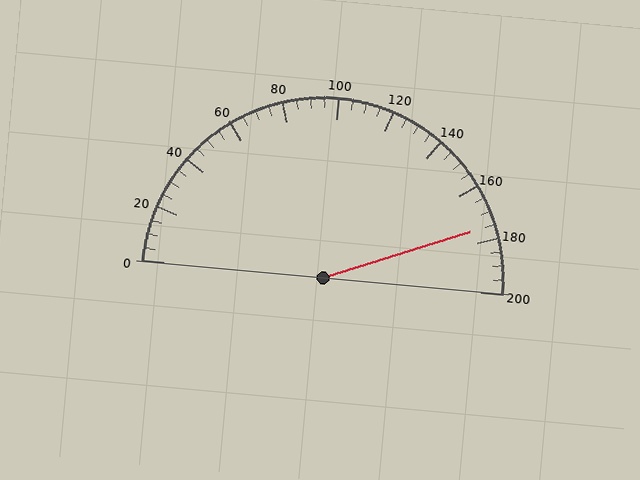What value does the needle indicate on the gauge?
The needle indicates approximately 175.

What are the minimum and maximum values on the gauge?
The gauge ranges from 0 to 200.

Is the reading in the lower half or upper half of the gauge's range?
The reading is in the upper half of the range (0 to 200).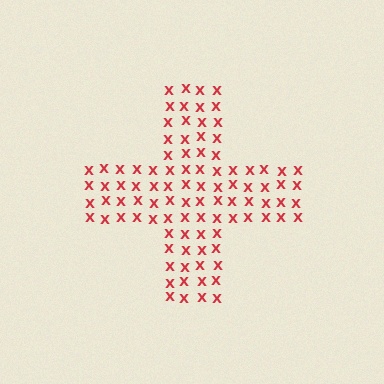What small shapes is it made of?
It is made of small letter X's.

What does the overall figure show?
The overall figure shows a cross.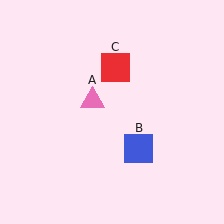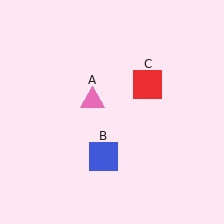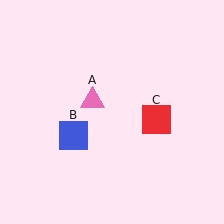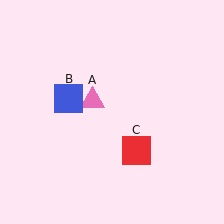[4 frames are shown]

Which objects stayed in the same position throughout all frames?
Pink triangle (object A) remained stationary.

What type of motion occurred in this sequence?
The blue square (object B), red square (object C) rotated clockwise around the center of the scene.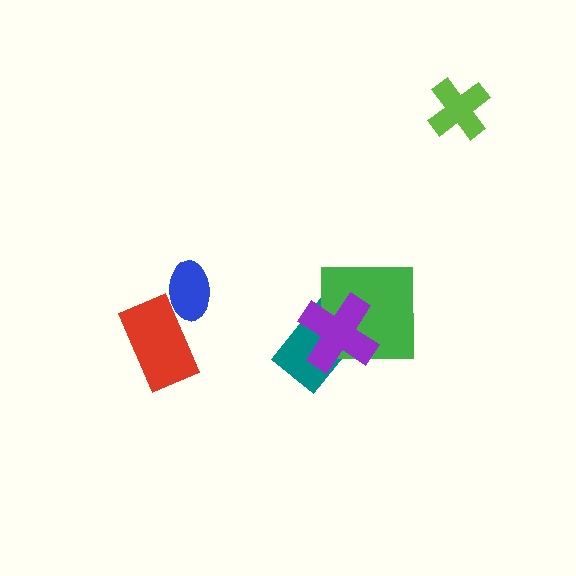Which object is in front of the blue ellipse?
The red rectangle is in front of the blue ellipse.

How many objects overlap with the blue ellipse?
1 object overlaps with the blue ellipse.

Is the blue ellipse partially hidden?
Yes, it is partially covered by another shape.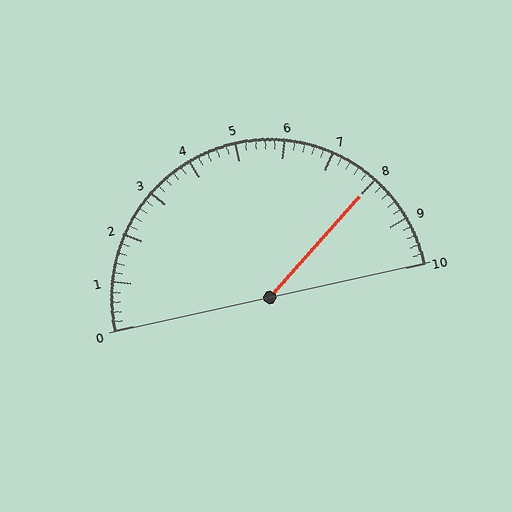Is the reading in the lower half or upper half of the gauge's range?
The reading is in the upper half of the range (0 to 10).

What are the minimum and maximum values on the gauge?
The gauge ranges from 0 to 10.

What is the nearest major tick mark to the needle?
The nearest major tick mark is 8.